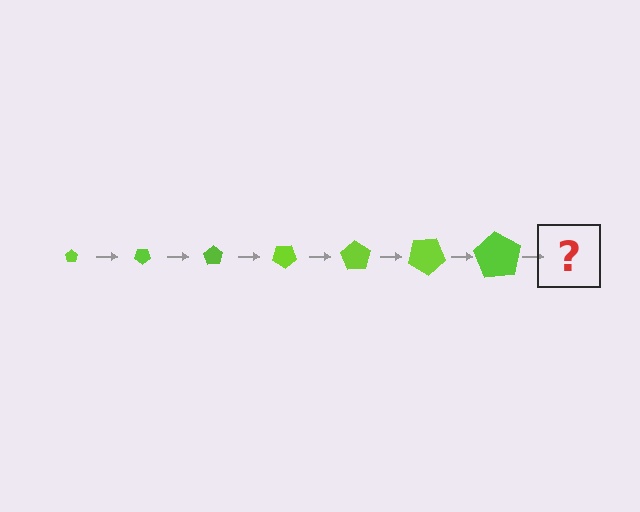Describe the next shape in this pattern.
It should be a pentagon, larger than the previous one and rotated 245 degrees from the start.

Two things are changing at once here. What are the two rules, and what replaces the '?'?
The two rules are that the pentagon grows larger each step and it rotates 35 degrees each step. The '?' should be a pentagon, larger than the previous one and rotated 245 degrees from the start.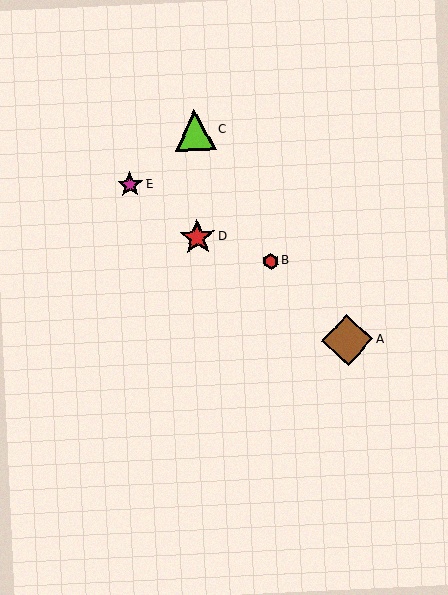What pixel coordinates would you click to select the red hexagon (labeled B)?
Click at (270, 261) to select the red hexagon B.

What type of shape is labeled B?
Shape B is a red hexagon.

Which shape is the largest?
The brown diamond (labeled A) is the largest.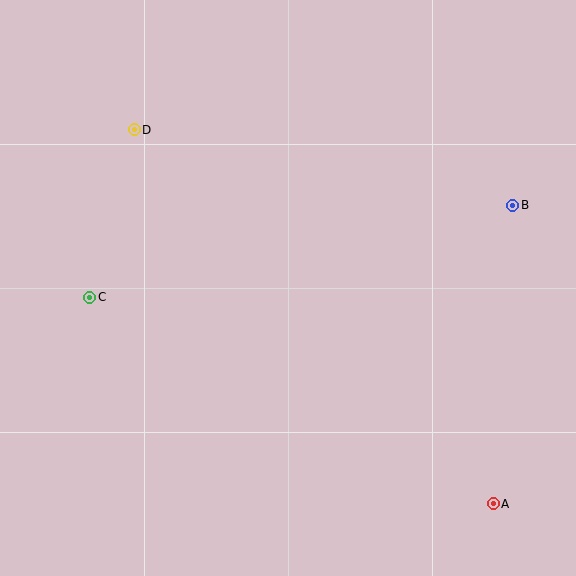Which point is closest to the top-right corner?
Point B is closest to the top-right corner.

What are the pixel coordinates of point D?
Point D is at (134, 130).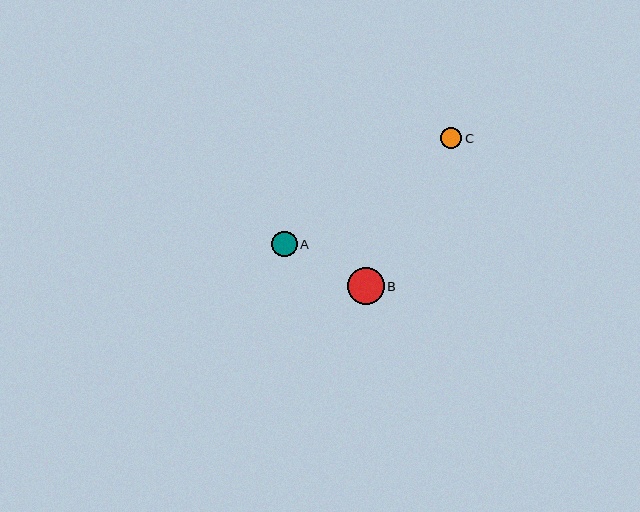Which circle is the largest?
Circle B is the largest with a size of approximately 37 pixels.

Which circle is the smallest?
Circle C is the smallest with a size of approximately 21 pixels.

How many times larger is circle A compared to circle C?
Circle A is approximately 1.2 times the size of circle C.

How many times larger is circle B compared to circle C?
Circle B is approximately 1.8 times the size of circle C.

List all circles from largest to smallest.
From largest to smallest: B, A, C.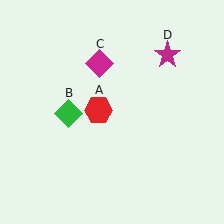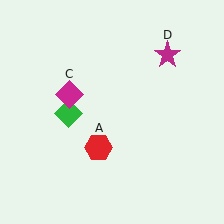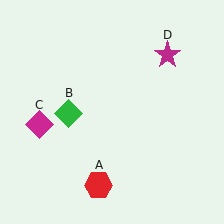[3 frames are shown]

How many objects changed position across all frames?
2 objects changed position: red hexagon (object A), magenta diamond (object C).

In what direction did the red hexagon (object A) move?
The red hexagon (object A) moved down.